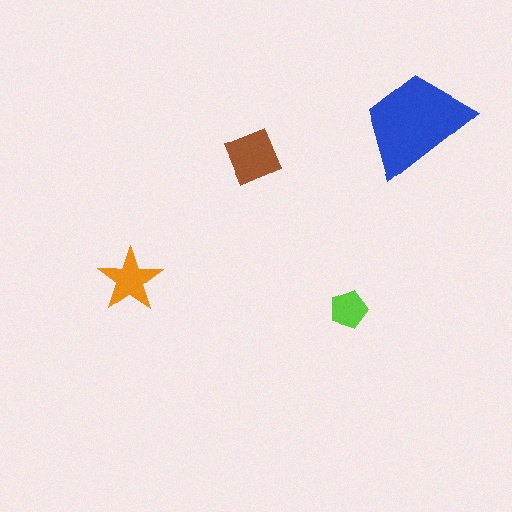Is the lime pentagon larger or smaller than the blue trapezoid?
Smaller.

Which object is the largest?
The blue trapezoid.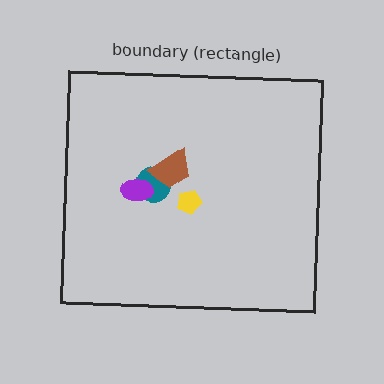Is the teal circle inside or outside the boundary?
Inside.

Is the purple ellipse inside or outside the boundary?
Inside.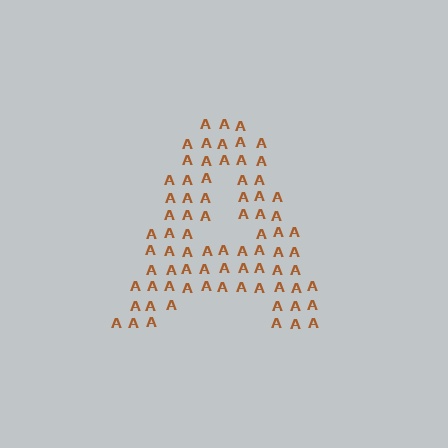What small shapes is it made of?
It is made of small letter A's.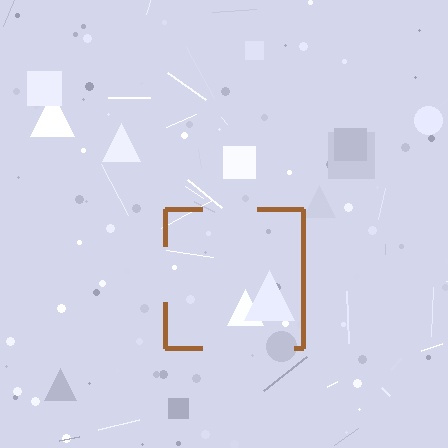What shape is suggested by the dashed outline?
The dashed outline suggests a square.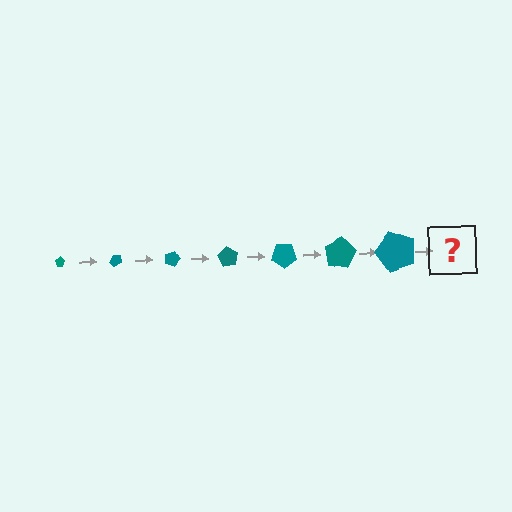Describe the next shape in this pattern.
It should be a pentagon, larger than the previous one and rotated 315 degrees from the start.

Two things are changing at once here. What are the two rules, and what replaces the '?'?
The two rules are that the pentagon grows larger each step and it rotates 45 degrees each step. The '?' should be a pentagon, larger than the previous one and rotated 315 degrees from the start.